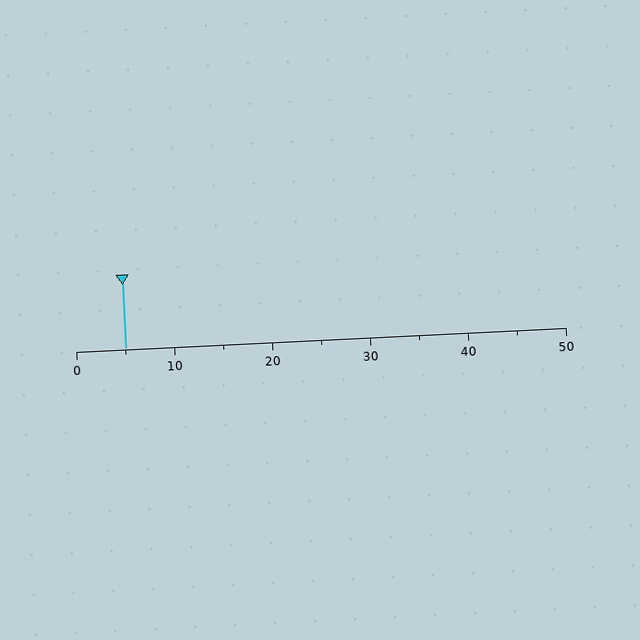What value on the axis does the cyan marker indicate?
The marker indicates approximately 5.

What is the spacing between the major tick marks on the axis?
The major ticks are spaced 10 apart.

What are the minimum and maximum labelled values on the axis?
The axis runs from 0 to 50.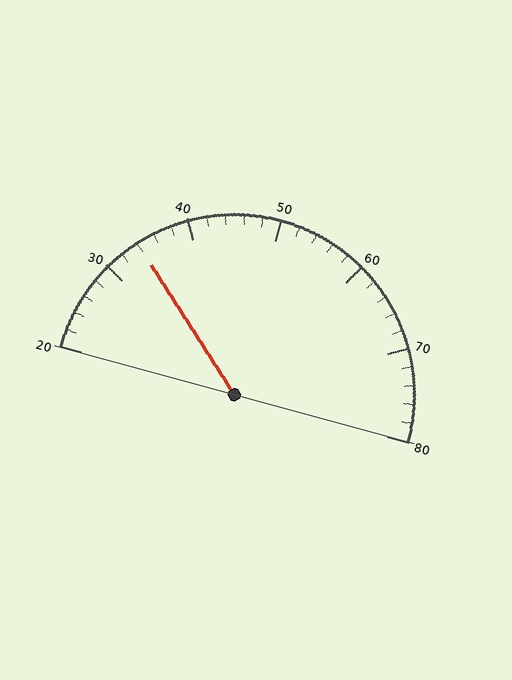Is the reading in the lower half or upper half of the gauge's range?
The reading is in the lower half of the range (20 to 80).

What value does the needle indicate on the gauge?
The needle indicates approximately 34.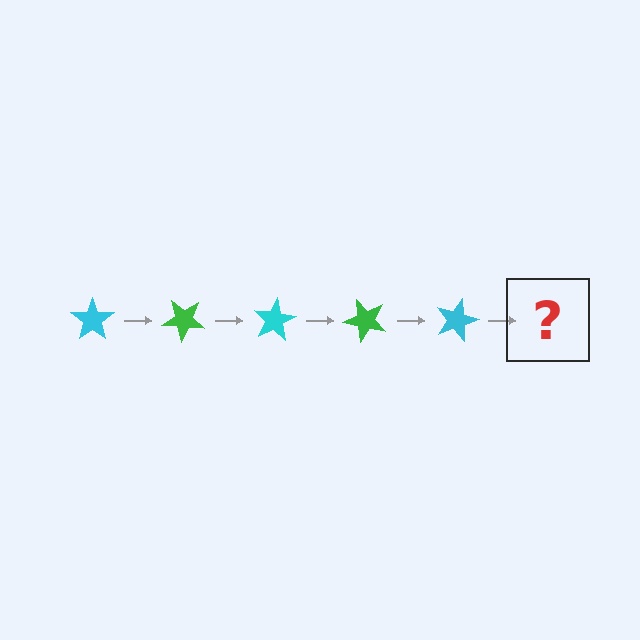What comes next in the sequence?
The next element should be a green star, rotated 200 degrees from the start.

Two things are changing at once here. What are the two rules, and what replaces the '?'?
The two rules are that it rotates 40 degrees each step and the color cycles through cyan and green. The '?' should be a green star, rotated 200 degrees from the start.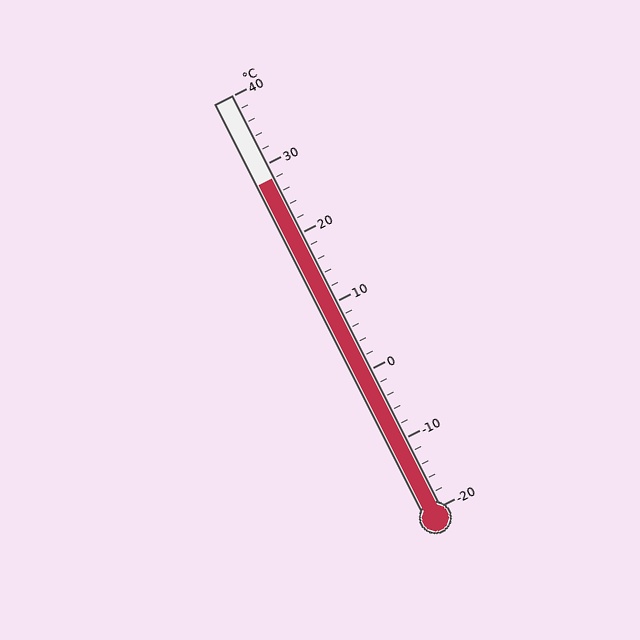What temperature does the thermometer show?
The thermometer shows approximately 28°C.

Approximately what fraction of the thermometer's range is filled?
The thermometer is filled to approximately 80% of its range.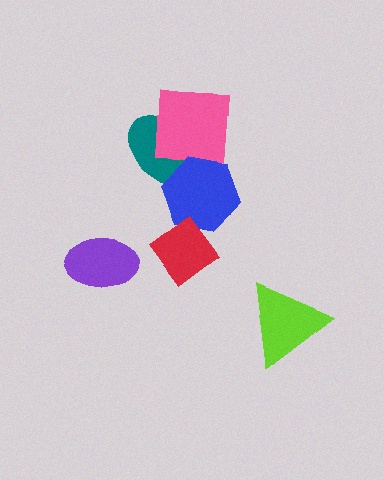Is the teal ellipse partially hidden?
Yes, it is partially covered by another shape.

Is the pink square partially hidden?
Yes, it is partially covered by another shape.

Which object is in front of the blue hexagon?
The red diamond is in front of the blue hexagon.